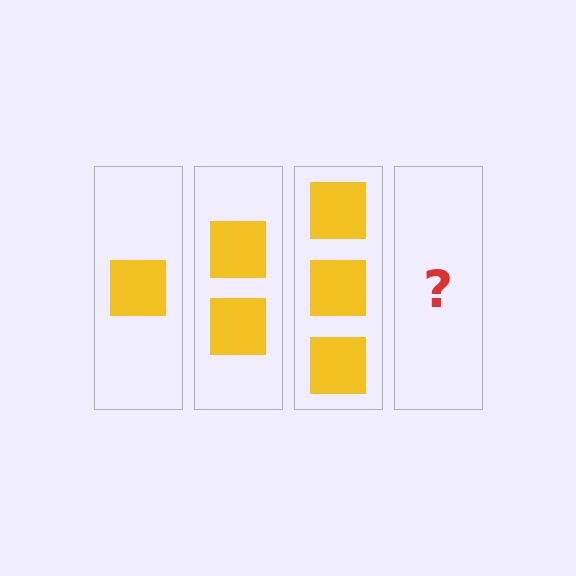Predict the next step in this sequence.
The next step is 4 squares.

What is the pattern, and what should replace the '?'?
The pattern is that each step adds one more square. The '?' should be 4 squares.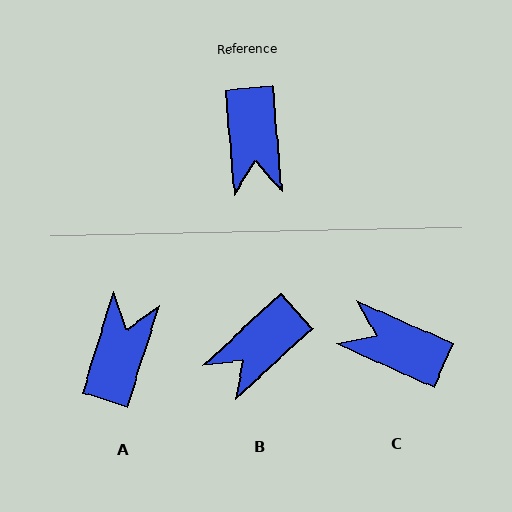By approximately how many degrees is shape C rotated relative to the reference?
Approximately 119 degrees clockwise.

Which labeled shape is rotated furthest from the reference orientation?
A, about 158 degrees away.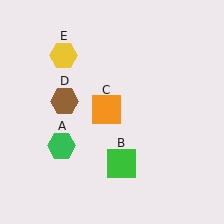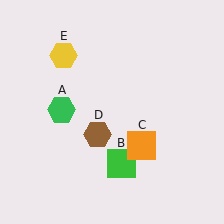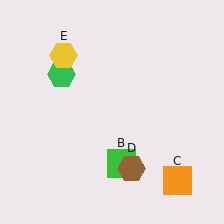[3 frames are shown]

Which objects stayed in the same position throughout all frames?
Green square (object B) and yellow hexagon (object E) remained stationary.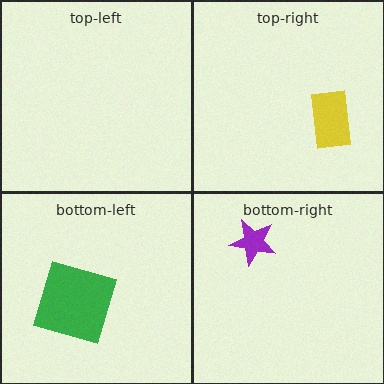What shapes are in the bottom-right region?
The purple star.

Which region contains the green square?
The bottom-left region.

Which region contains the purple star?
The bottom-right region.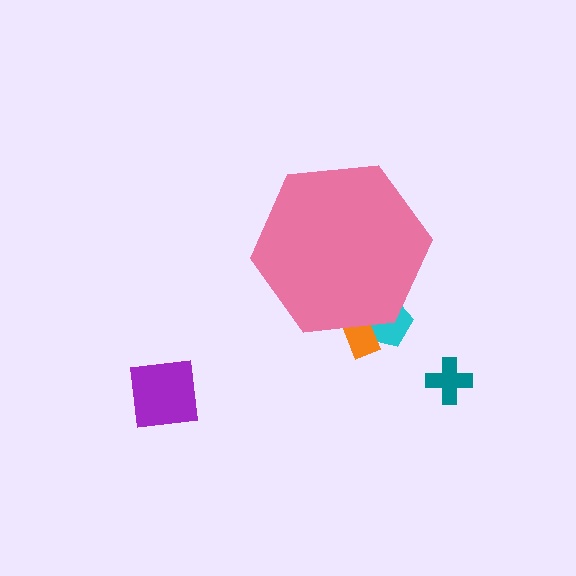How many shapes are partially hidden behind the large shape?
2 shapes are partially hidden.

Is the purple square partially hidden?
No, the purple square is fully visible.